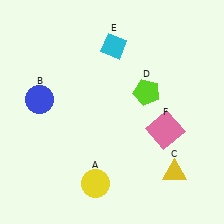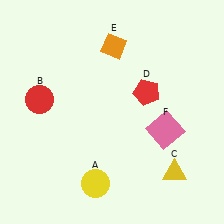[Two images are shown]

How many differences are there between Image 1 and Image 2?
There are 3 differences between the two images.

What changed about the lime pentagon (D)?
In Image 1, D is lime. In Image 2, it changed to red.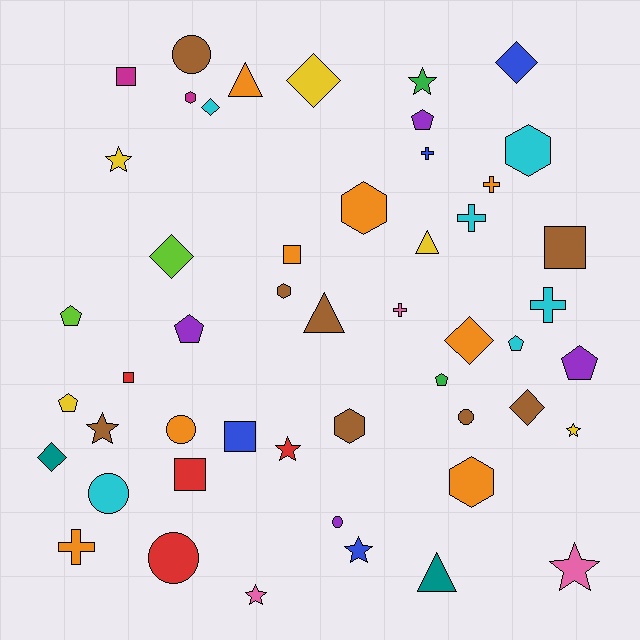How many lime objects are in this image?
There are 2 lime objects.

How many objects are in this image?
There are 50 objects.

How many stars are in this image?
There are 8 stars.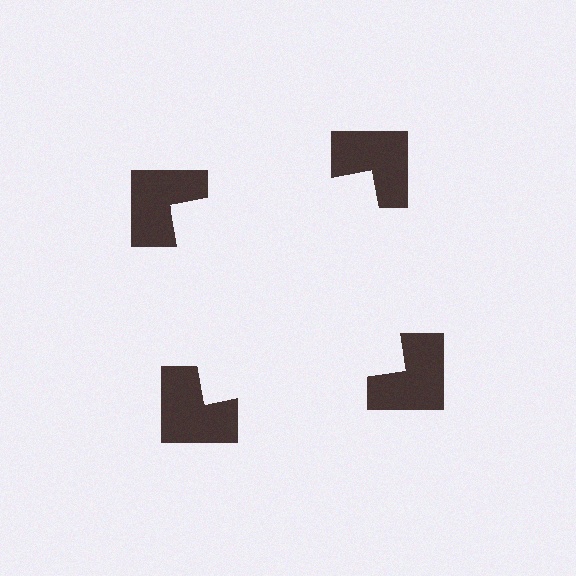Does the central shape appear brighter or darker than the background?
It typically appears slightly brighter than the background, even though no actual brightness change is drawn.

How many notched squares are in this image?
There are 4 — one at each vertex of the illusory square.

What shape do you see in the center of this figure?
An illusory square — its edges are inferred from the aligned wedge cuts in the notched squares, not physically drawn.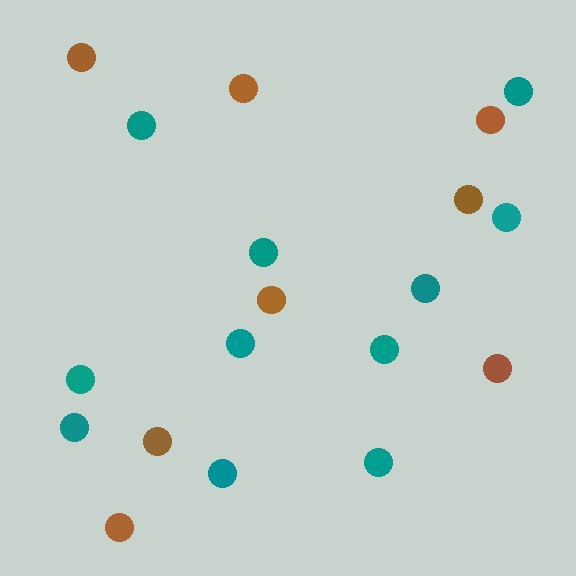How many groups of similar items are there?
There are 2 groups: one group of teal circles (11) and one group of brown circles (8).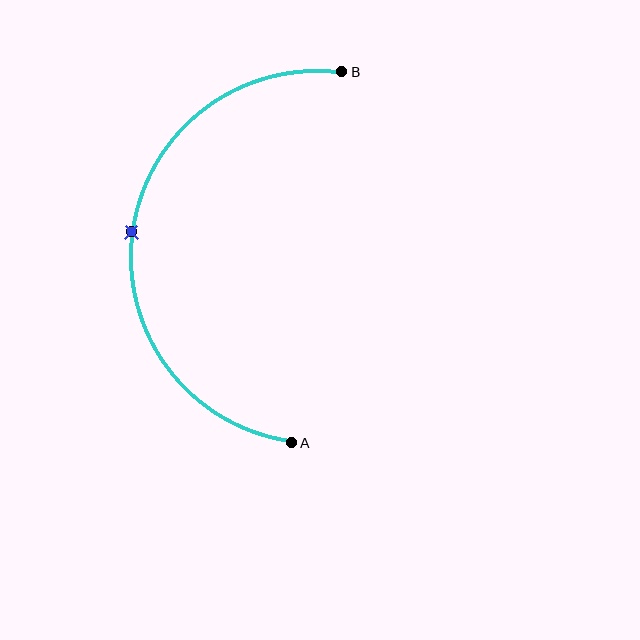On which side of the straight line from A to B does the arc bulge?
The arc bulges to the left of the straight line connecting A and B.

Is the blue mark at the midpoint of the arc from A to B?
Yes. The blue mark lies on the arc at equal arc-length from both A and B — it is the arc midpoint.